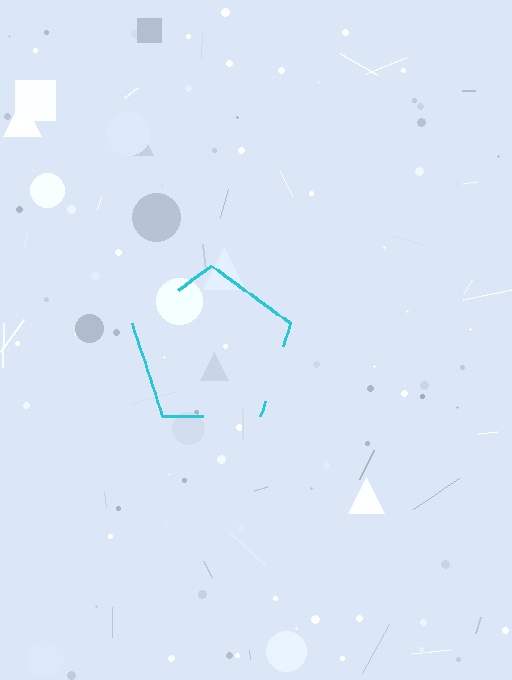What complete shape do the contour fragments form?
The contour fragments form a pentagon.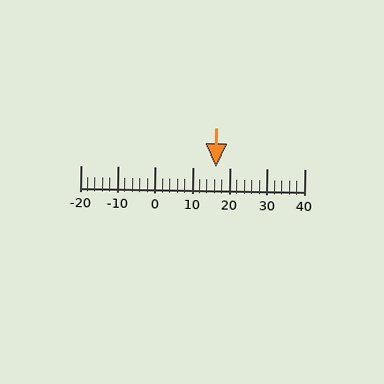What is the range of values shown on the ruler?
The ruler shows values from -20 to 40.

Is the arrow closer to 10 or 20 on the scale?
The arrow is closer to 20.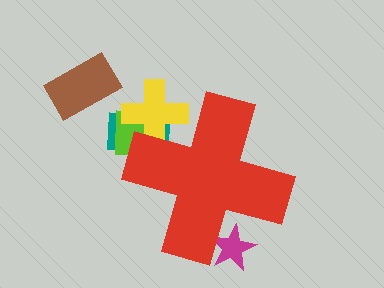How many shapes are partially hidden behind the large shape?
4 shapes are partially hidden.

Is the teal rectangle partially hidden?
Yes, the teal rectangle is partially hidden behind the red cross.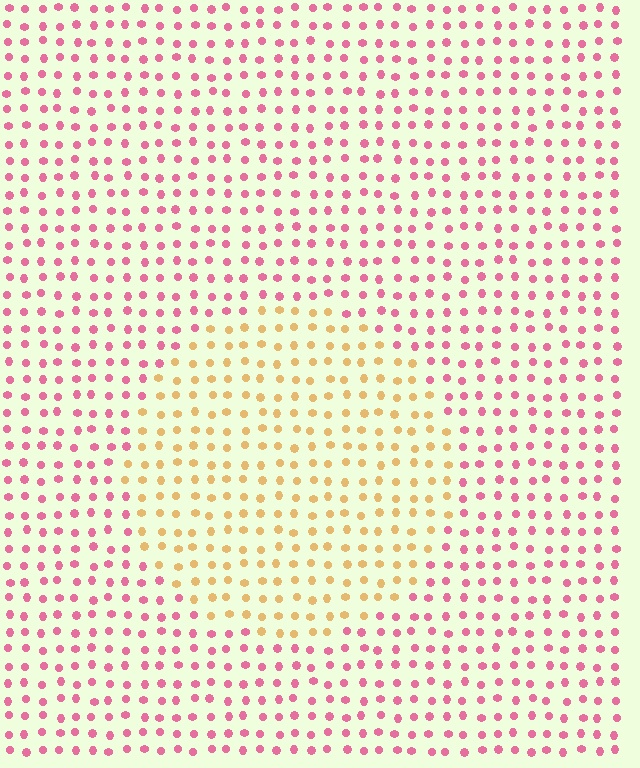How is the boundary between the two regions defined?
The boundary is defined purely by a slight shift in hue (about 62 degrees). Spacing, size, and orientation are identical on both sides.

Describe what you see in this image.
The image is filled with small pink elements in a uniform arrangement. A circle-shaped region is visible where the elements are tinted to a slightly different hue, forming a subtle color boundary.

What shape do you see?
I see a circle.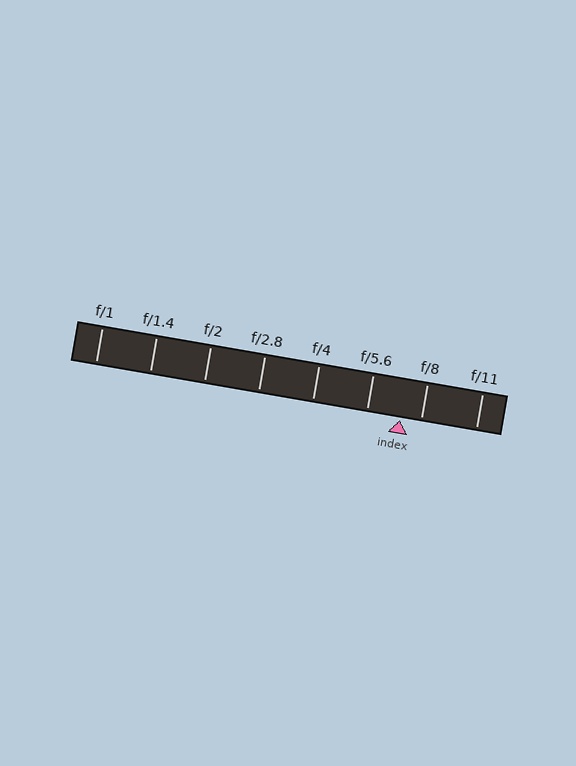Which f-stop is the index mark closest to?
The index mark is closest to f/8.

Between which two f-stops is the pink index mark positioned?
The index mark is between f/5.6 and f/8.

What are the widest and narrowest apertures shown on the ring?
The widest aperture shown is f/1 and the narrowest is f/11.